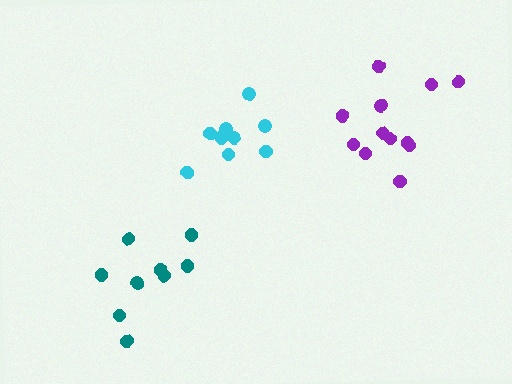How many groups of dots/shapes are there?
There are 3 groups.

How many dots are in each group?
Group 1: 9 dots, Group 2: 9 dots, Group 3: 12 dots (30 total).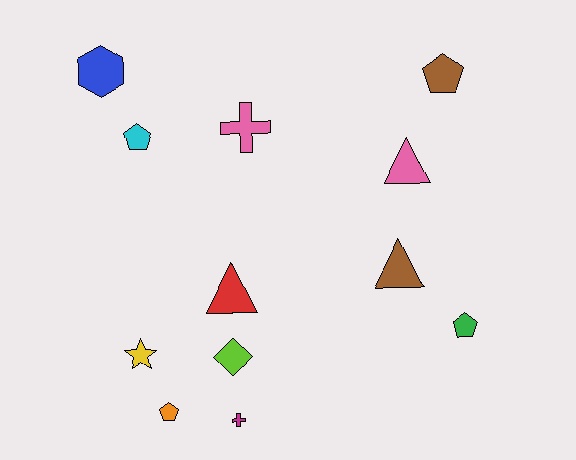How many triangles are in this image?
There are 3 triangles.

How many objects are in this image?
There are 12 objects.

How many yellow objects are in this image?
There is 1 yellow object.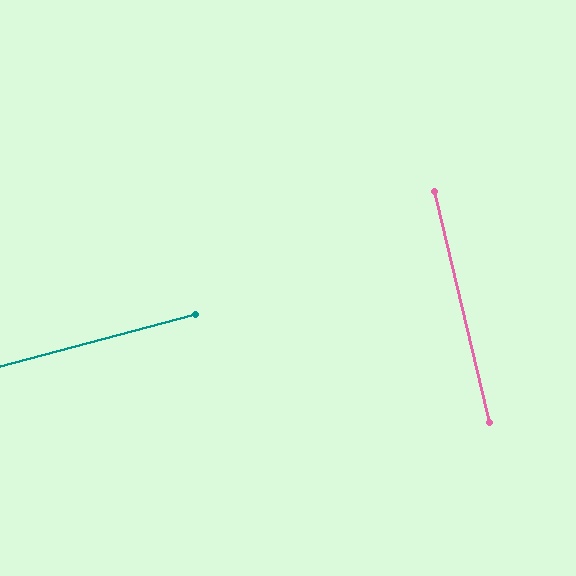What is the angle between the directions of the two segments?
Approximately 88 degrees.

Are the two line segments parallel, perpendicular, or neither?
Perpendicular — they meet at approximately 88°.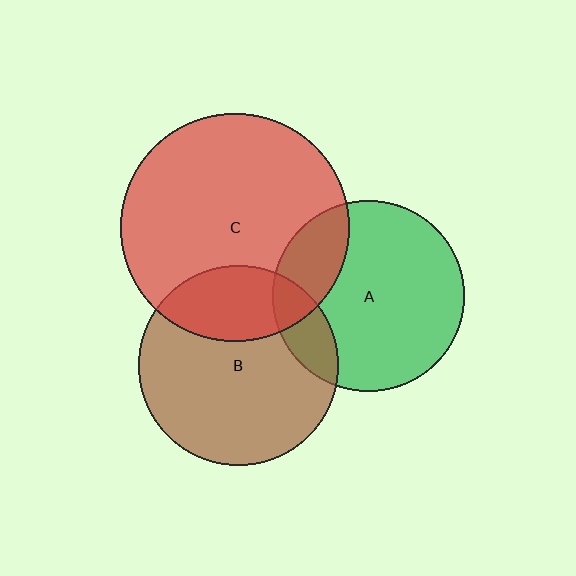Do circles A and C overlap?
Yes.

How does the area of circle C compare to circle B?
Approximately 1.3 times.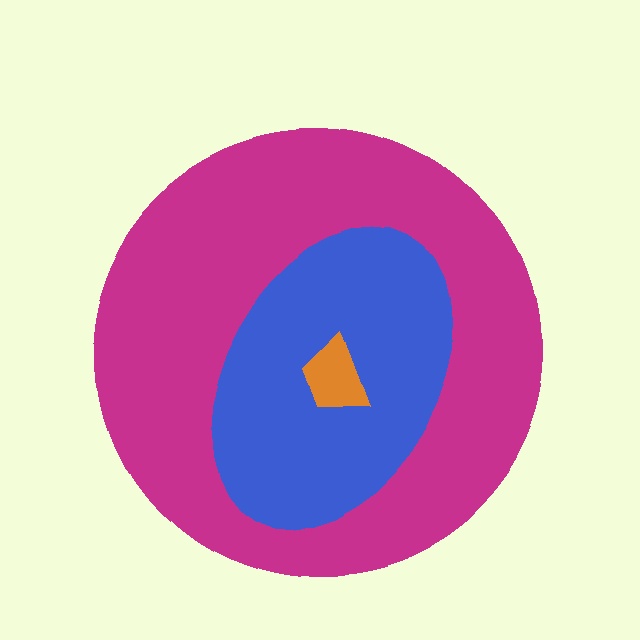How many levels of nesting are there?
3.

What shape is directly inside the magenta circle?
The blue ellipse.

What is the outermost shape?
The magenta circle.